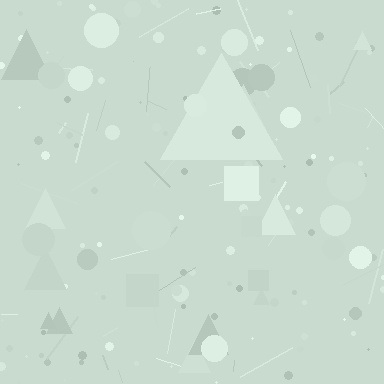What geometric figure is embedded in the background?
A triangle is embedded in the background.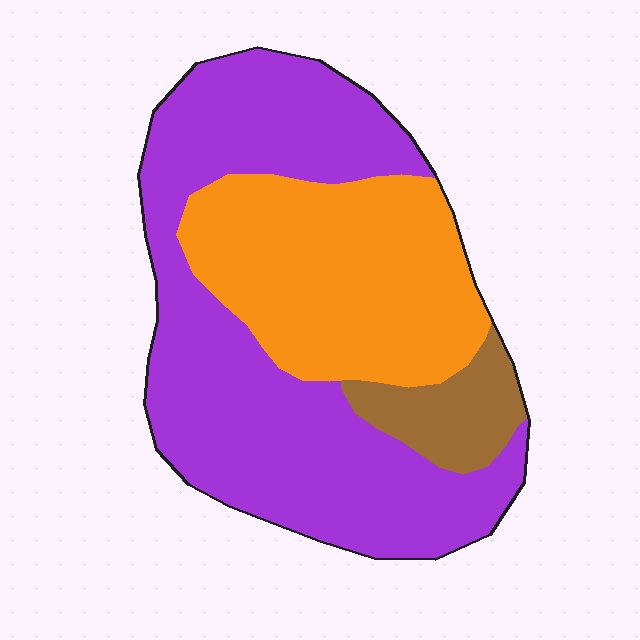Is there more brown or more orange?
Orange.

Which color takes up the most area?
Purple, at roughly 55%.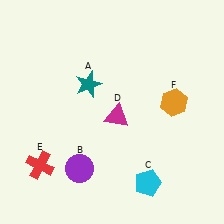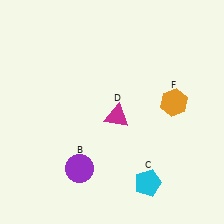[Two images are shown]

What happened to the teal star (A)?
The teal star (A) was removed in Image 2. It was in the top-left area of Image 1.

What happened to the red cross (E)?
The red cross (E) was removed in Image 2. It was in the bottom-left area of Image 1.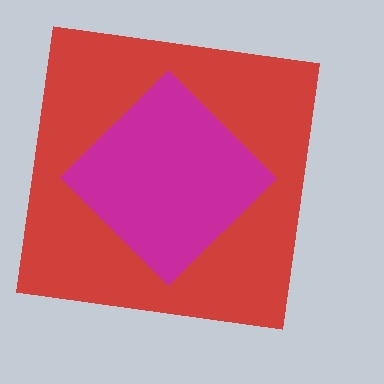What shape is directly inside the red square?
The magenta diamond.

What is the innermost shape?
The magenta diamond.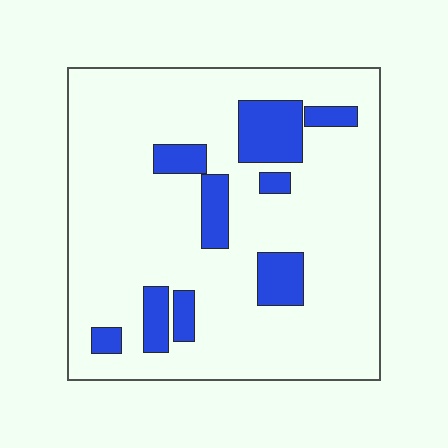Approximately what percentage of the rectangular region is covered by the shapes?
Approximately 15%.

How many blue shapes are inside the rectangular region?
9.